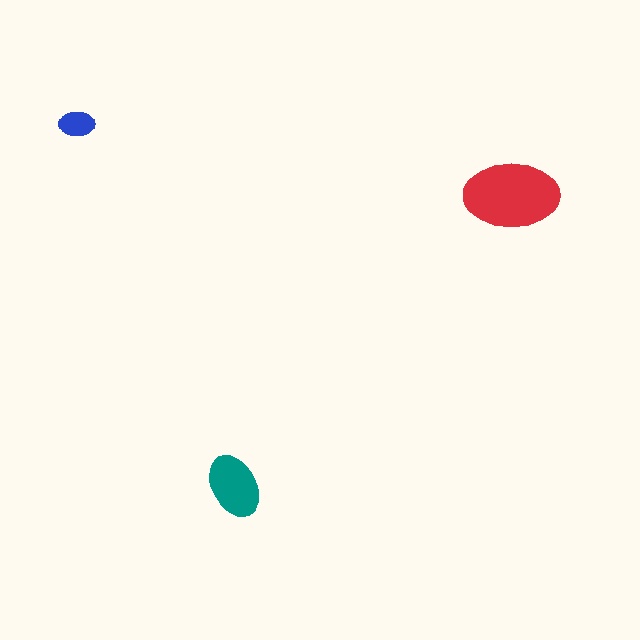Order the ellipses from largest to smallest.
the red one, the teal one, the blue one.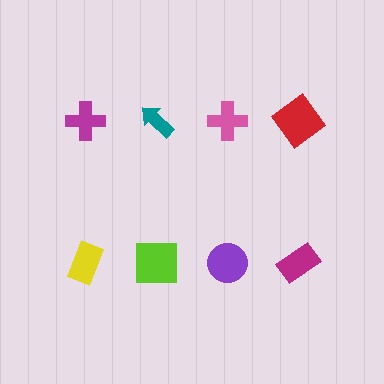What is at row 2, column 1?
A yellow rectangle.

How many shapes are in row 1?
4 shapes.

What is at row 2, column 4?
A magenta rectangle.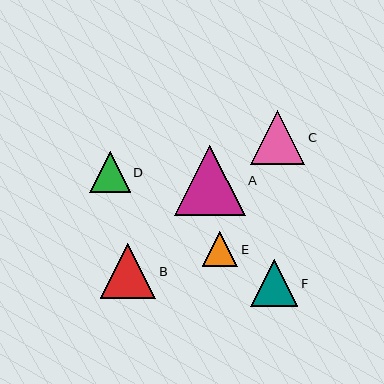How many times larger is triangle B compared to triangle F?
Triangle B is approximately 1.2 times the size of triangle F.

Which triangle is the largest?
Triangle A is the largest with a size of approximately 70 pixels.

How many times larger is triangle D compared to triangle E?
Triangle D is approximately 1.1 times the size of triangle E.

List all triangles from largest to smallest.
From largest to smallest: A, B, C, F, D, E.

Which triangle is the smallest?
Triangle E is the smallest with a size of approximately 35 pixels.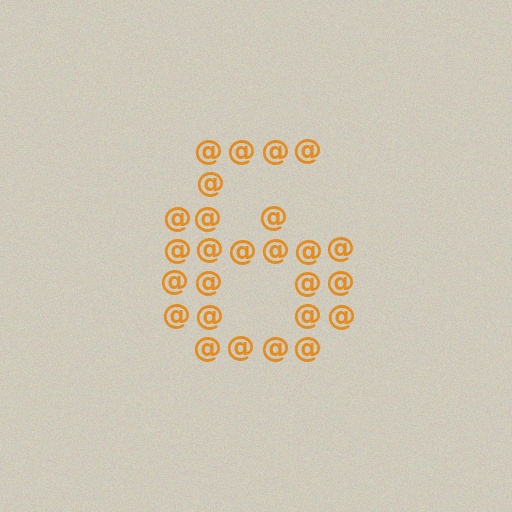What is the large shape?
The large shape is the digit 6.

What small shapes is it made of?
It is made of small at signs.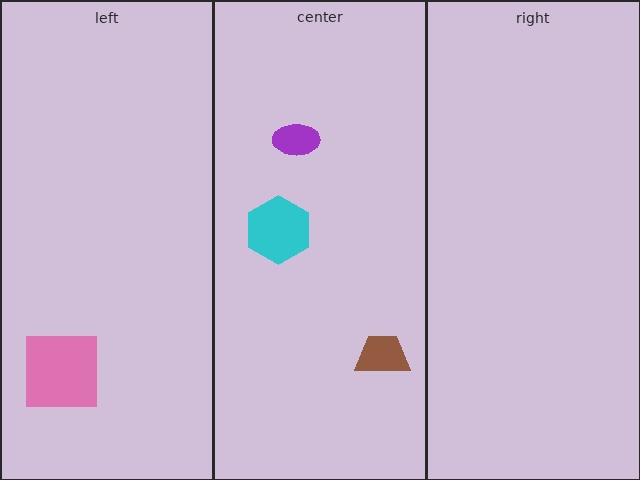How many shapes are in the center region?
3.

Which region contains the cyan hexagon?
The center region.